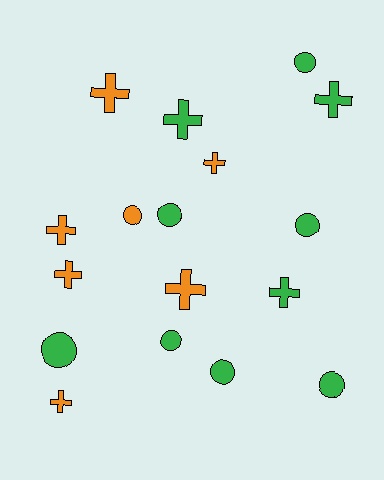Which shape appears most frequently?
Cross, with 9 objects.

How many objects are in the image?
There are 17 objects.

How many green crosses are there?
There are 3 green crosses.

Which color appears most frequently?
Green, with 10 objects.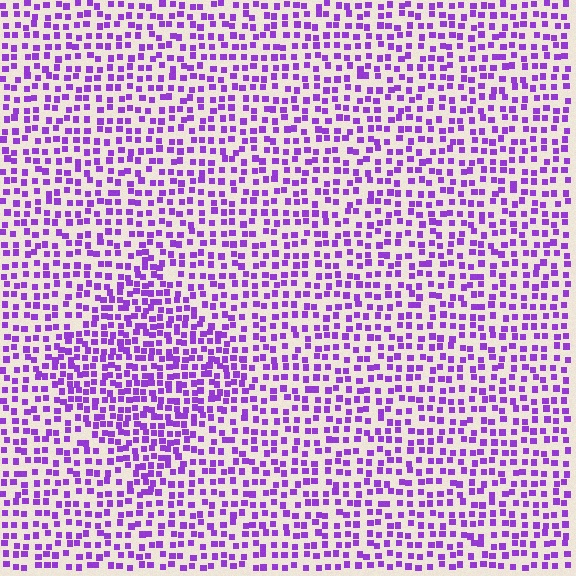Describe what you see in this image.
The image contains small purple elements arranged at two different densities. A diamond-shaped region is visible where the elements are more densely packed than the surrounding area.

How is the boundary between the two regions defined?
The boundary is defined by a change in element density (approximately 1.6x ratio). All elements are the same color, size, and shape.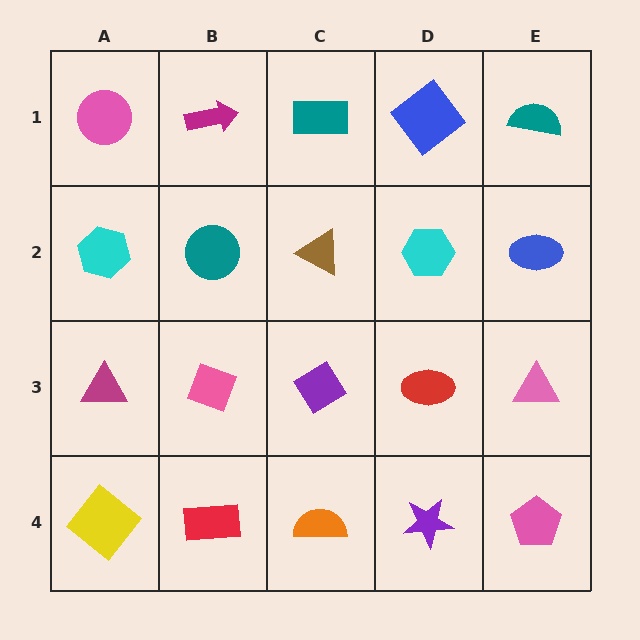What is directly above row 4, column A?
A magenta triangle.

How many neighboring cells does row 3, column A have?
3.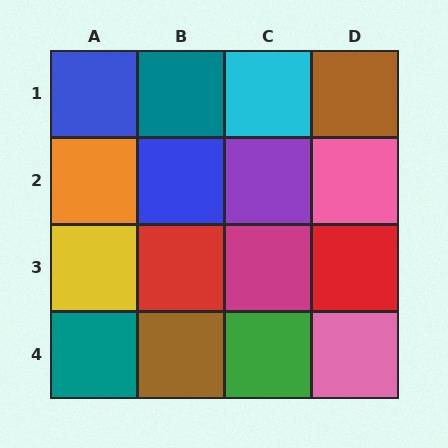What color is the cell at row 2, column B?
Blue.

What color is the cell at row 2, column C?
Purple.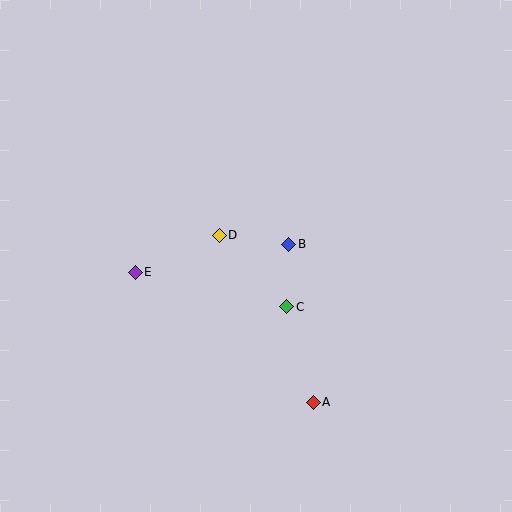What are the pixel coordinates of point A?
Point A is at (313, 402).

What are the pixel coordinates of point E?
Point E is at (135, 272).